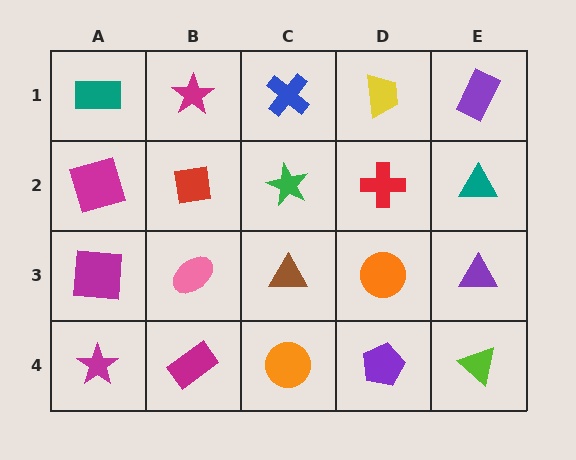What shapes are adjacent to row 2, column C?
A blue cross (row 1, column C), a brown triangle (row 3, column C), a red square (row 2, column B), a red cross (row 2, column D).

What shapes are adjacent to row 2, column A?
A teal rectangle (row 1, column A), a magenta square (row 3, column A), a red square (row 2, column B).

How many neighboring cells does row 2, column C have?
4.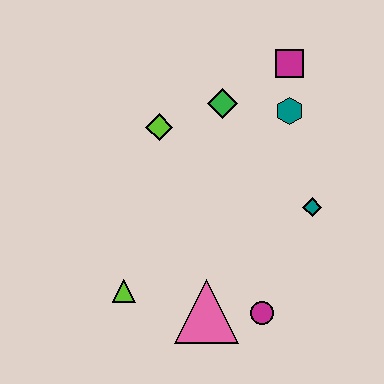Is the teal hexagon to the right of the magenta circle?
Yes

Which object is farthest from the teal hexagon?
The lime triangle is farthest from the teal hexagon.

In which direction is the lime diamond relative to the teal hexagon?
The lime diamond is to the left of the teal hexagon.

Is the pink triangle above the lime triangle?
No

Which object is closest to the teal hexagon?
The magenta square is closest to the teal hexagon.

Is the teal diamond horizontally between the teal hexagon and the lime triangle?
No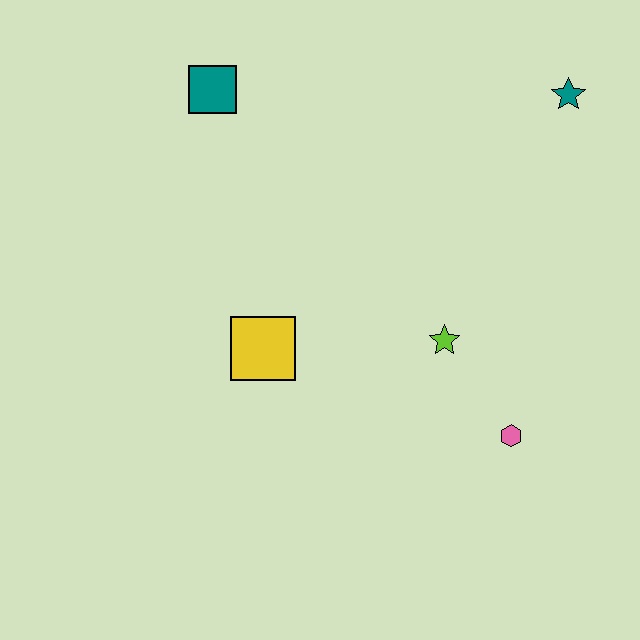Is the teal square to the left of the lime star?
Yes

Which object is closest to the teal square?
The yellow square is closest to the teal square.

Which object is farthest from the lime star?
The teal square is farthest from the lime star.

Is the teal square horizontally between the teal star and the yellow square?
No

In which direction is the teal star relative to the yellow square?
The teal star is to the right of the yellow square.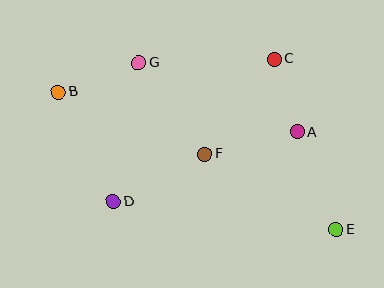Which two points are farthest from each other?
Points B and E are farthest from each other.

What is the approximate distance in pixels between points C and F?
The distance between C and F is approximately 117 pixels.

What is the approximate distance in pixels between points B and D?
The distance between B and D is approximately 122 pixels.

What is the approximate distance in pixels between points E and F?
The distance between E and F is approximately 151 pixels.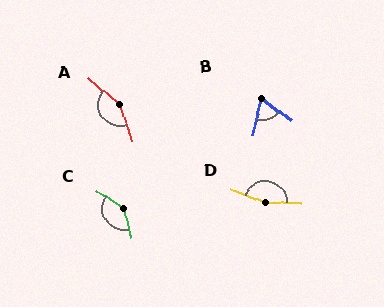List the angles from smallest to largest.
B (67°), C (137°), A (150°), D (162°).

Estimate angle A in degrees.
Approximately 150 degrees.